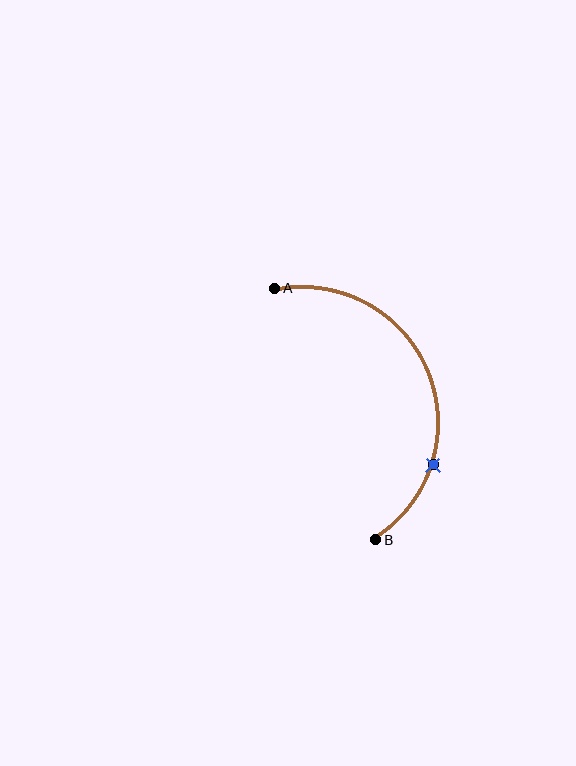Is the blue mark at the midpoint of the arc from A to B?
No. The blue mark lies on the arc but is closer to endpoint B. The arc midpoint would be at the point on the curve equidistant along the arc from both A and B.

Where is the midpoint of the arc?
The arc midpoint is the point on the curve farthest from the straight line joining A and B. It sits to the right of that line.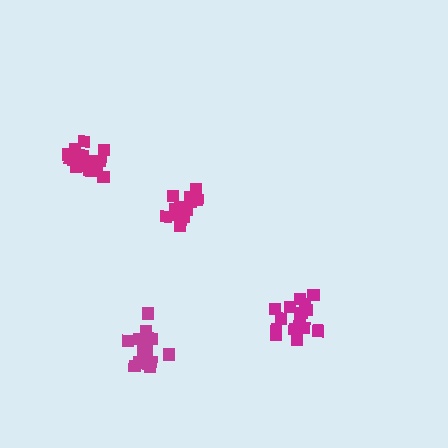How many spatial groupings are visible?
There are 4 spatial groupings.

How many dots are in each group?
Group 1: 16 dots, Group 2: 14 dots, Group 3: 17 dots, Group 4: 16 dots (63 total).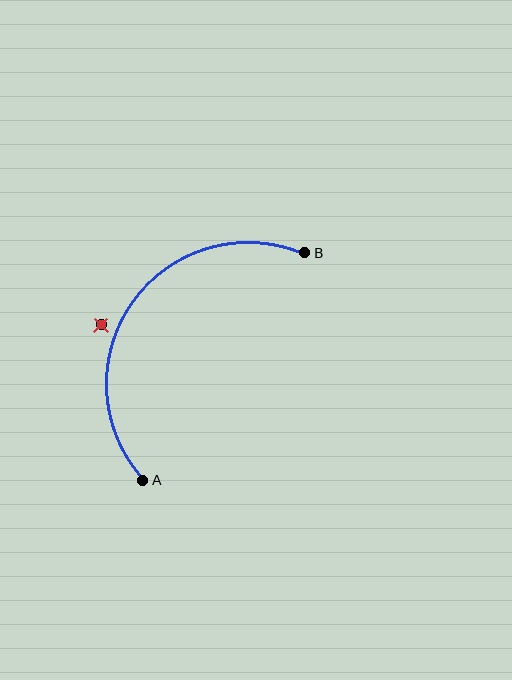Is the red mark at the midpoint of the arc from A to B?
No — the red mark does not lie on the arc at all. It sits slightly outside the curve.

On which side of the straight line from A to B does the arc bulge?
The arc bulges above and to the left of the straight line connecting A and B.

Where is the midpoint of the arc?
The arc midpoint is the point on the curve farthest from the straight line joining A and B. It sits above and to the left of that line.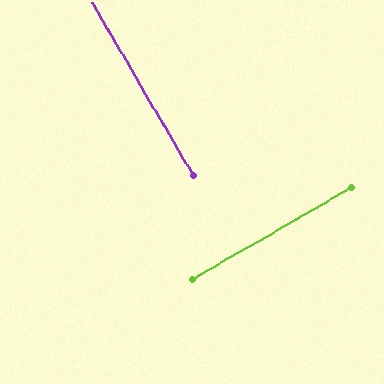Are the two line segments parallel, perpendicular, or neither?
Perpendicular — they meet at approximately 90°.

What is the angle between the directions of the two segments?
Approximately 90 degrees.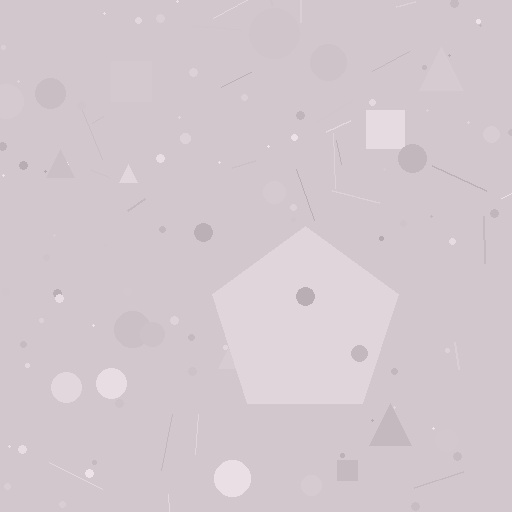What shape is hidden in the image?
A pentagon is hidden in the image.